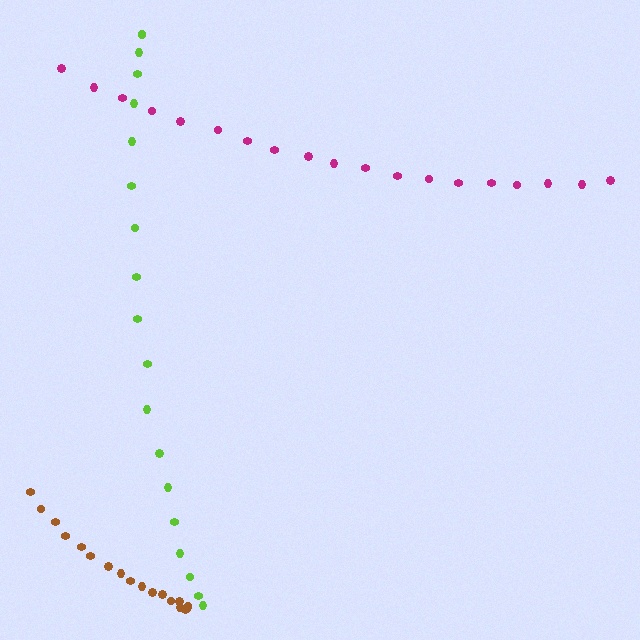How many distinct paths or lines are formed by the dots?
There are 3 distinct paths.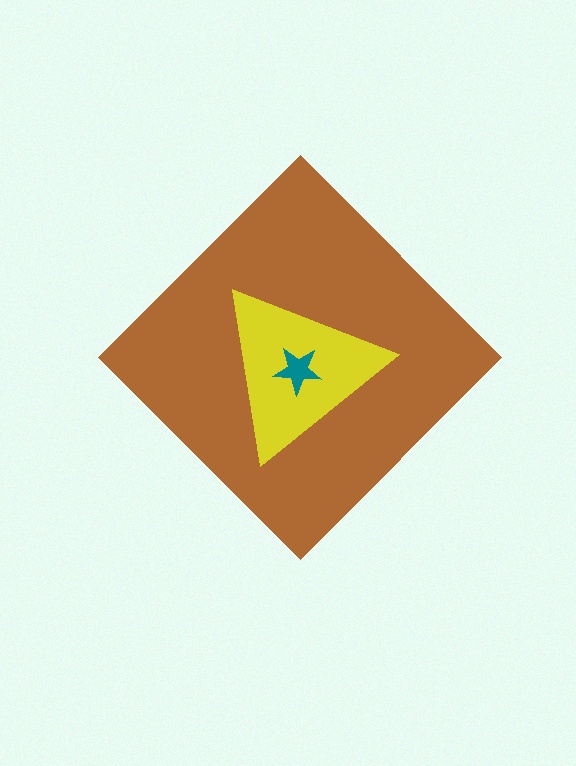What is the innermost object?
The teal star.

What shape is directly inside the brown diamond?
The yellow triangle.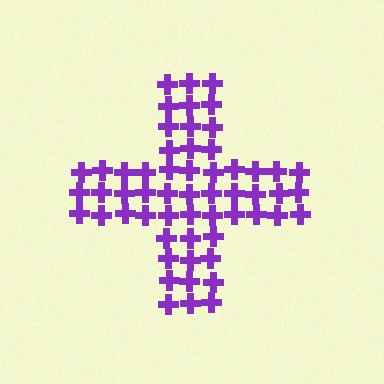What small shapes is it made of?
It is made of small crosses.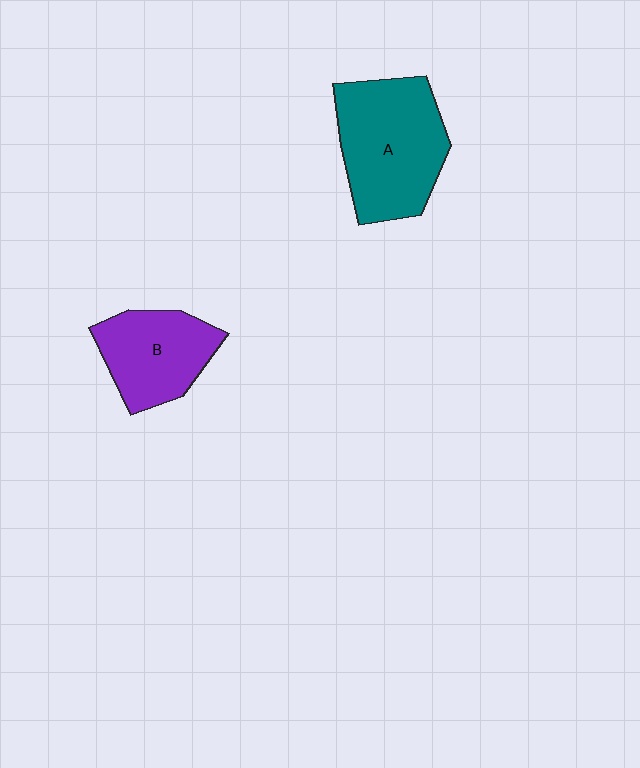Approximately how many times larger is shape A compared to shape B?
Approximately 1.4 times.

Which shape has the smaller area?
Shape B (purple).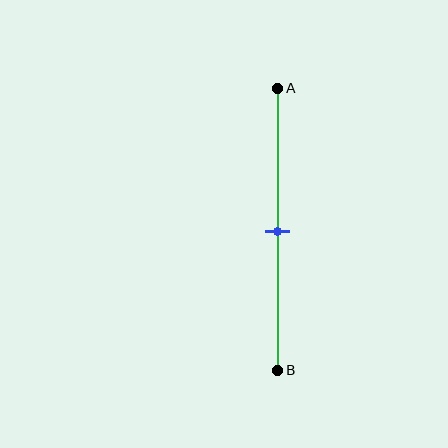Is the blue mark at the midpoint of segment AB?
Yes, the mark is approximately at the midpoint.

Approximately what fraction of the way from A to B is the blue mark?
The blue mark is approximately 50% of the way from A to B.